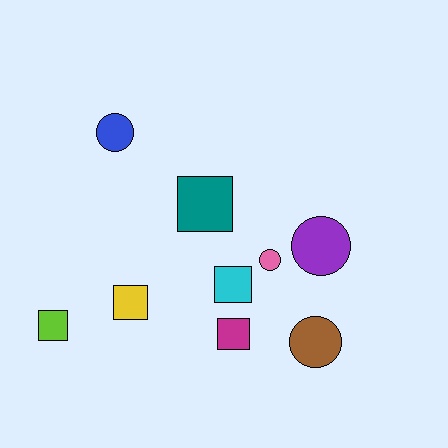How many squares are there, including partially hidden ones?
There are 5 squares.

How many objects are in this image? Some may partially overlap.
There are 9 objects.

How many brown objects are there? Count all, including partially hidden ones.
There is 1 brown object.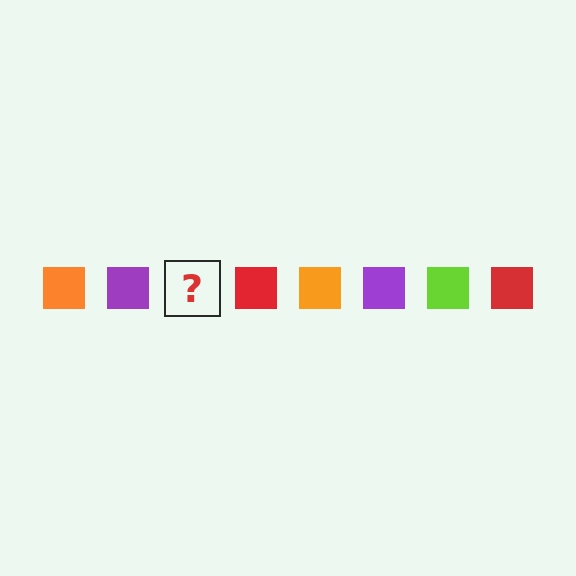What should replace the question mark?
The question mark should be replaced with a lime square.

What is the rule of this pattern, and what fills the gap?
The rule is that the pattern cycles through orange, purple, lime, red squares. The gap should be filled with a lime square.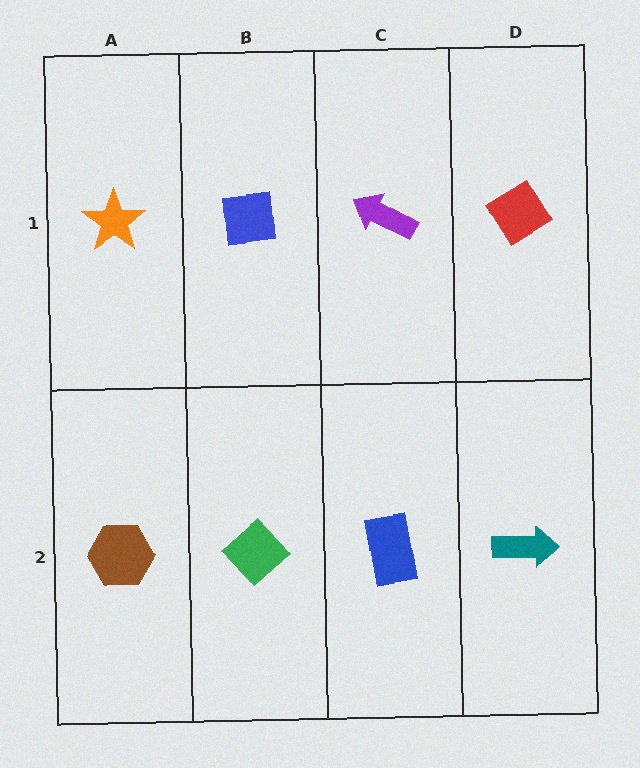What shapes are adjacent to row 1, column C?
A blue rectangle (row 2, column C), a blue square (row 1, column B), a red diamond (row 1, column D).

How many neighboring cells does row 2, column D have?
2.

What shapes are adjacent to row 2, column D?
A red diamond (row 1, column D), a blue rectangle (row 2, column C).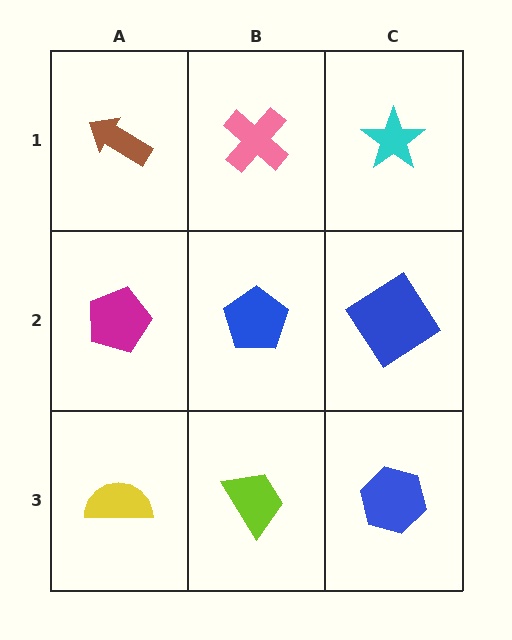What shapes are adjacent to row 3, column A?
A magenta pentagon (row 2, column A), a lime trapezoid (row 3, column B).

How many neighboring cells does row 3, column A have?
2.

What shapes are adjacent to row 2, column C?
A cyan star (row 1, column C), a blue hexagon (row 3, column C), a blue pentagon (row 2, column B).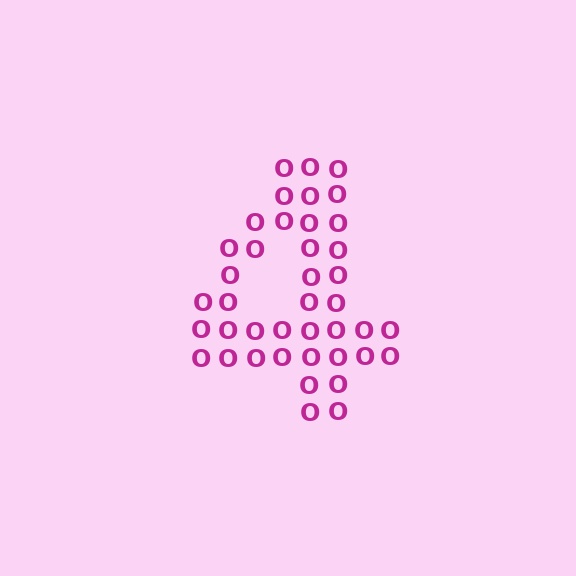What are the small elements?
The small elements are letter O's.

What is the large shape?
The large shape is the digit 4.